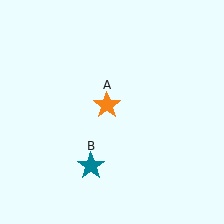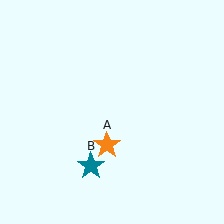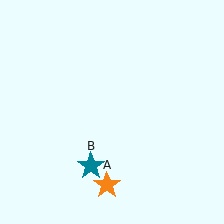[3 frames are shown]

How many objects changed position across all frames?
1 object changed position: orange star (object A).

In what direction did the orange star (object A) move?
The orange star (object A) moved down.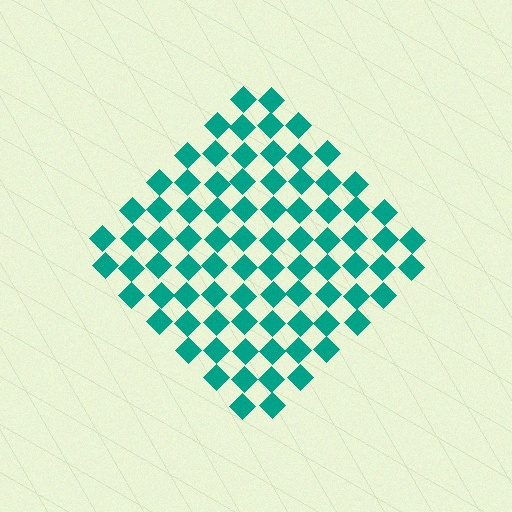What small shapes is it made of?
It is made of small diamonds.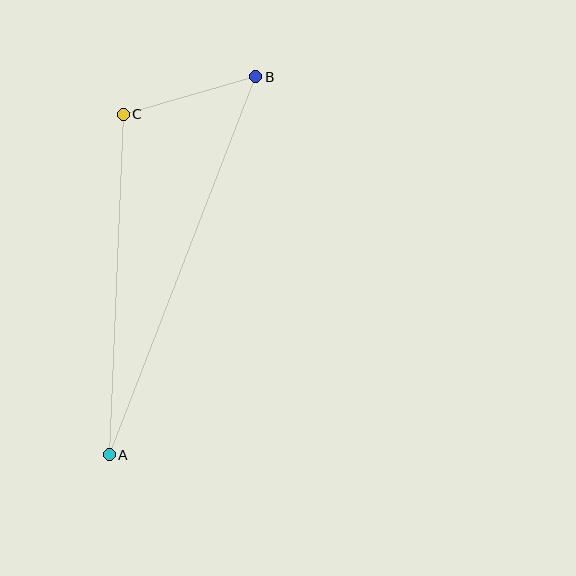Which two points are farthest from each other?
Points A and B are farthest from each other.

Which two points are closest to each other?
Points B and C are closest to each other.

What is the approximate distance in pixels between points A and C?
The distance between A and C is approximately 341 pixels.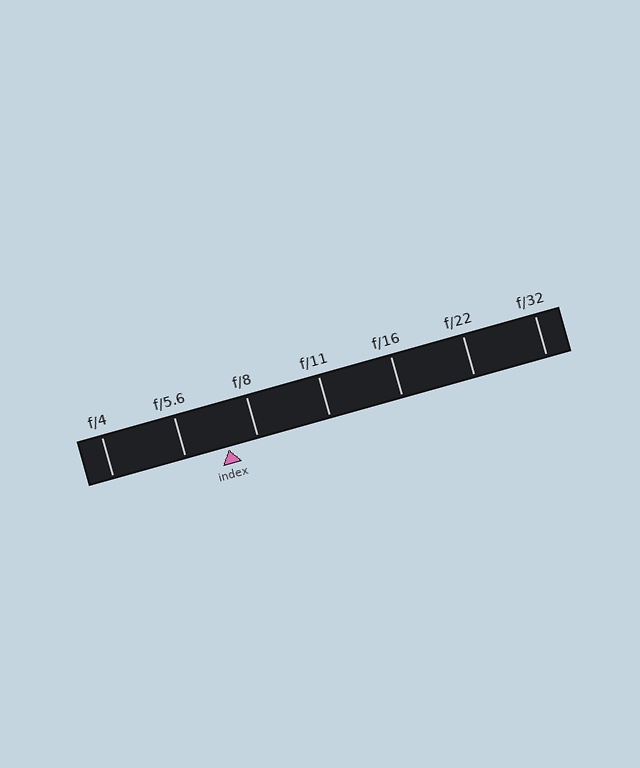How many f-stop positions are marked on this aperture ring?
There are 7 f-stop positions marked.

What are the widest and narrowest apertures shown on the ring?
The widest aperture shown is f/4 and the narrowest is f/32.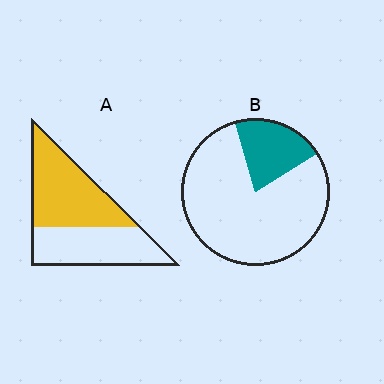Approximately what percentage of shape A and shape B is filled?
A is approximately 55% and B is approximately 20%.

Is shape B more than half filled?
No.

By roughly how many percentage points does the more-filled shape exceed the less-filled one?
By roughly 35 percentage points (A over B).